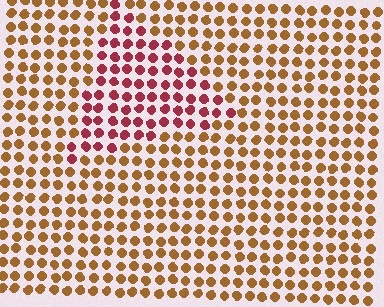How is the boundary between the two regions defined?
The boundary is defined purely by a slight shift in hue (about 44 degrees). Spacing, size, and orientation are identical on both sides.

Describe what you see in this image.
The image is filled with small brown elements in a uniform arrangement. A triangle-shaped region is visible where the elements are tinted to a slightly different hue, forming a subtle color boundary.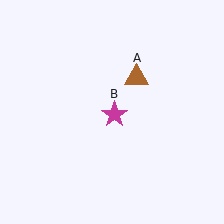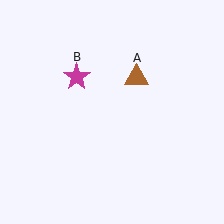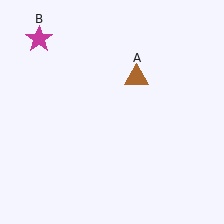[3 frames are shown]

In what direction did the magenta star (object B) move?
The magenta star (object B) moved up and to the left.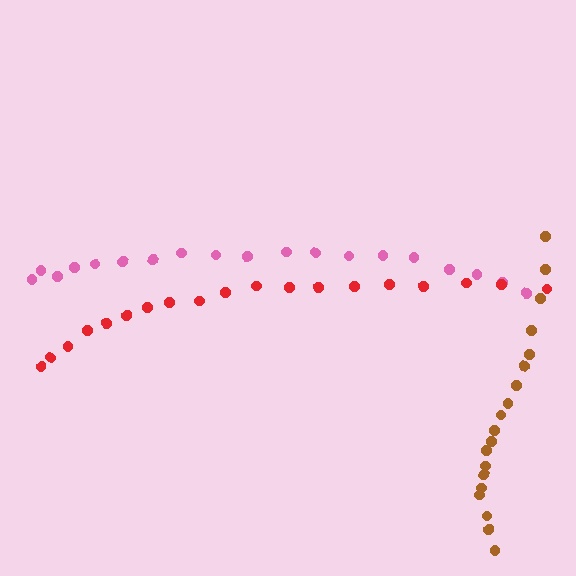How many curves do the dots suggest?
There are 3 distinct paths.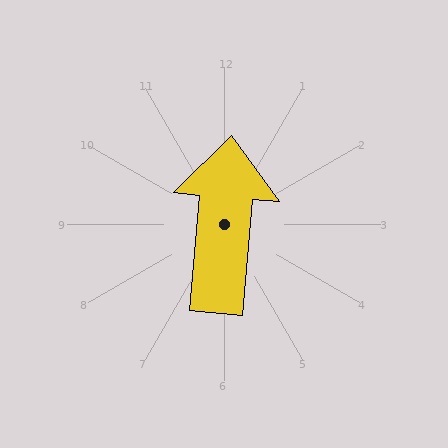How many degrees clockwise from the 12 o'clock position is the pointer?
Approximately 5 degrees.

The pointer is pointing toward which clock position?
Roughly 12 o'clock.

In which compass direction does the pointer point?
North.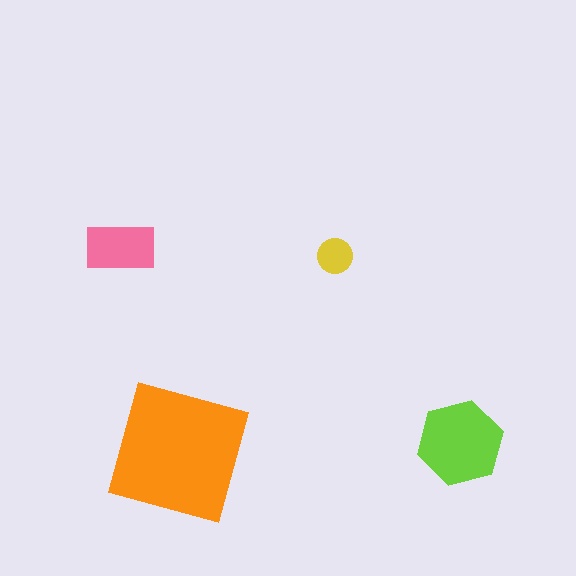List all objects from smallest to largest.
The yellow circle, the pink rectangle, the lime hexagon, the orange square.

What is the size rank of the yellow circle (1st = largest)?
4th.